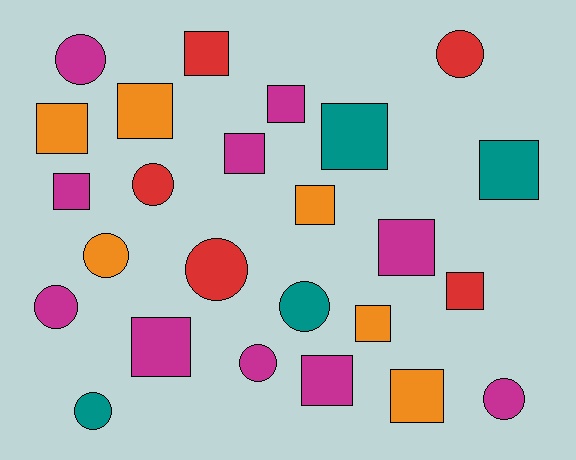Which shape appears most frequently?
Square, with 15 objects.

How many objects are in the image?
There are 25 objects.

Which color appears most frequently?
Magenta, with 10 objects.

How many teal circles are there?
There are 2 teal circles.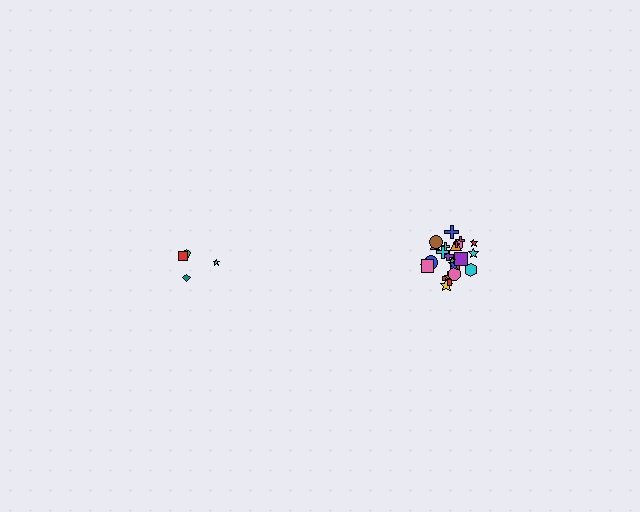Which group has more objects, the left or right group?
The right group.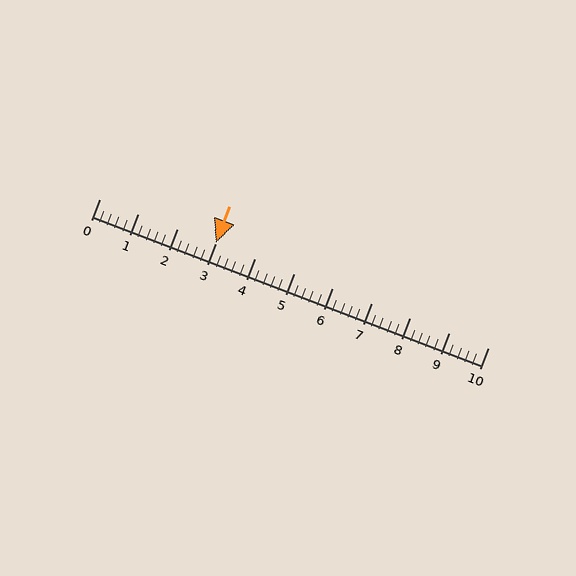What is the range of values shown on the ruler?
The ruler shows values from 0 to 10.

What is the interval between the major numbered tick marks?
The major tick marks are spaced 1 units apart.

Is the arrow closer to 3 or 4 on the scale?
The arrow is closer to 3.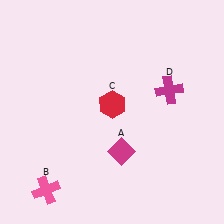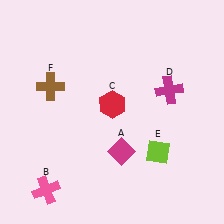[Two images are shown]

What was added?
A lime diamond (E), a brown cross (F) were added in Image 2.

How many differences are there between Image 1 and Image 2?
There are 2 differences between the two images.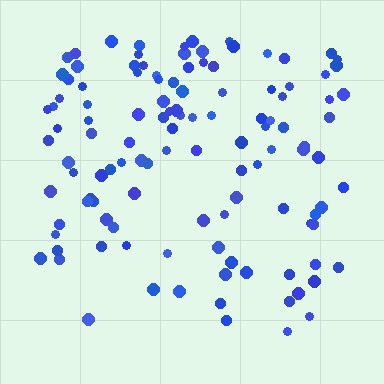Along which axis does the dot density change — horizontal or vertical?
Vertical.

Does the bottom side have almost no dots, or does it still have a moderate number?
Still a moderate number, just noticeably fewer than the top.